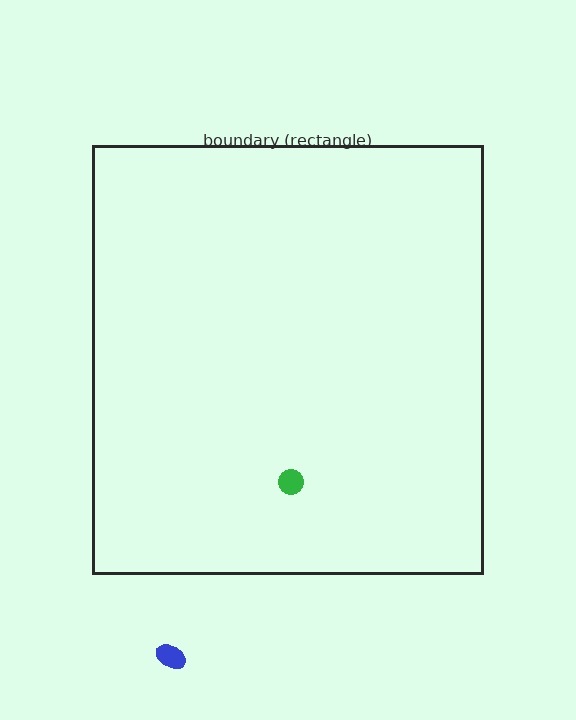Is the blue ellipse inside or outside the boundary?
Outside.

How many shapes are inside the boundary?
1 inside, 1 outside.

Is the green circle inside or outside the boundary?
Inside.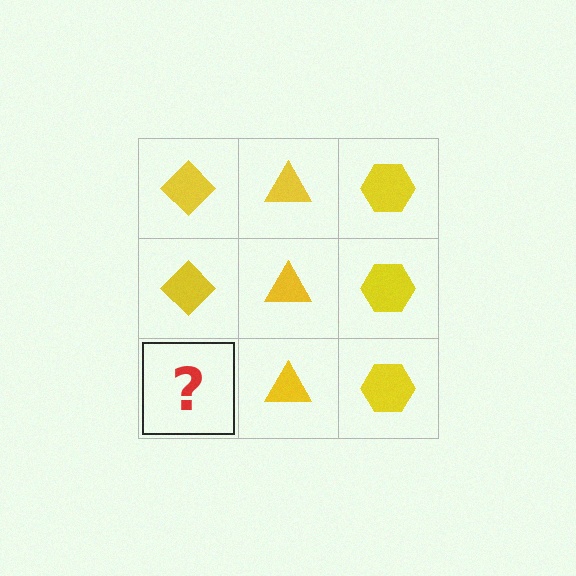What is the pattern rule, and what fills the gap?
The rule is that each column has a consistent shape. The gap should be filled with a yellow diamond.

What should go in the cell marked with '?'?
The missing cell should contain a yellow diamond.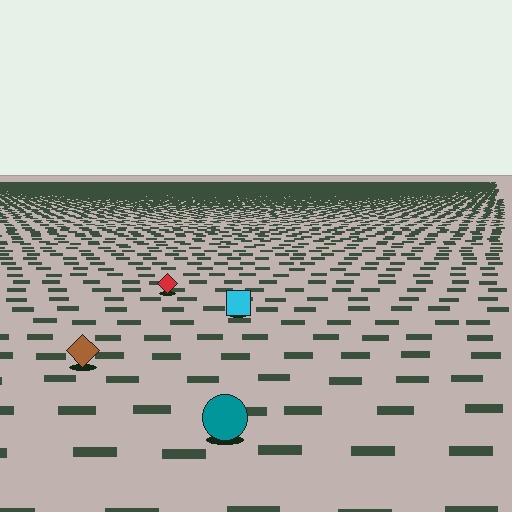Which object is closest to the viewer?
The teal circle is closest. The texture marks near it are larger and more spread out.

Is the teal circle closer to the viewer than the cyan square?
Yes. The teal circle is closer — you can tell from the texture gradient: the ground texture is coarser near it.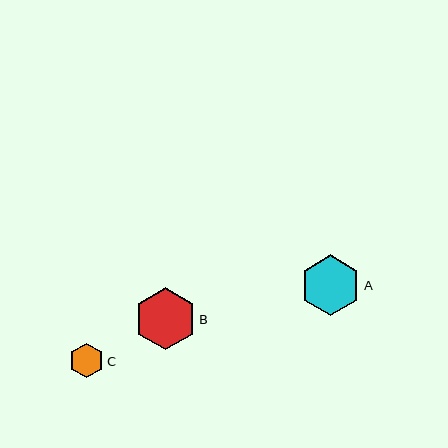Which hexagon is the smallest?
Hexagon C is the smallest with a size of approximately 34 pixels.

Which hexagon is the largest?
Hexagon B is the largest with a size of approximately 62 pixels.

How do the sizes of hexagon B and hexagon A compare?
Hexagon B and hexagon A are approximately the same size.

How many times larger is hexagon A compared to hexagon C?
Hexagon A is approximately 1.8 times the size of hexagon C.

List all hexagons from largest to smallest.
From largest to smallest: B, A, C.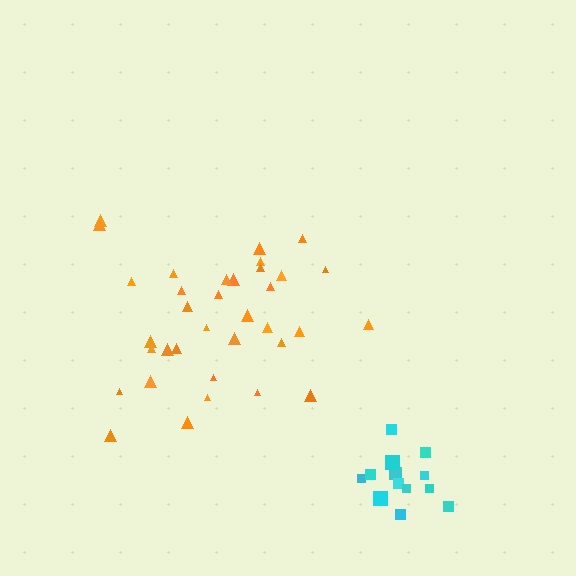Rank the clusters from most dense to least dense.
cyan, orange.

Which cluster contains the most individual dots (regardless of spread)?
Orange (35).